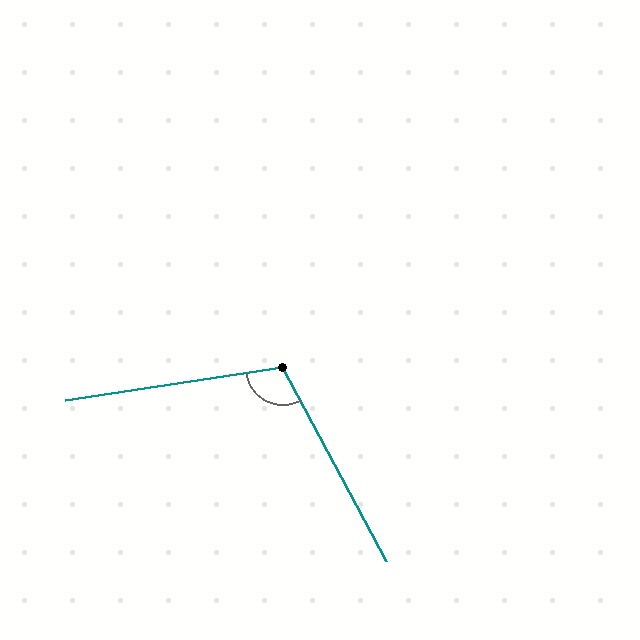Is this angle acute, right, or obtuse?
It is obtuse.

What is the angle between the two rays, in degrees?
Approximately 110 degrees.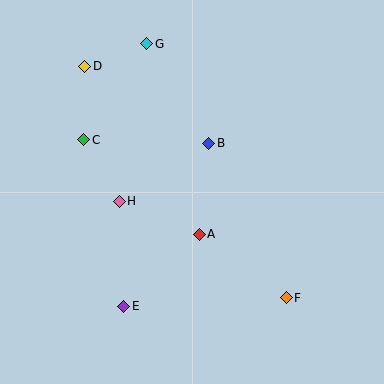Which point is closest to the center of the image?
Point A at (199, 234) is closest to the center.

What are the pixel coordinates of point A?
Point A is at (199, 234).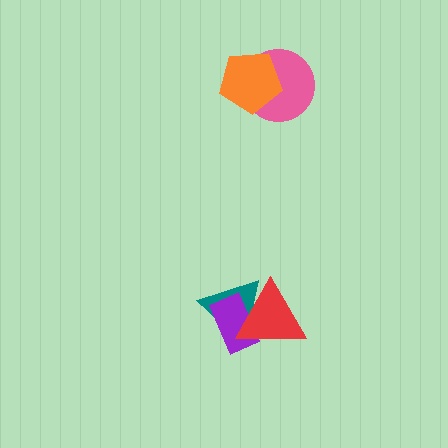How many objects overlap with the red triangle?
2 objects overlap with the red triangle.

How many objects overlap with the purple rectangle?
2 objects overlap with the purple rectangle.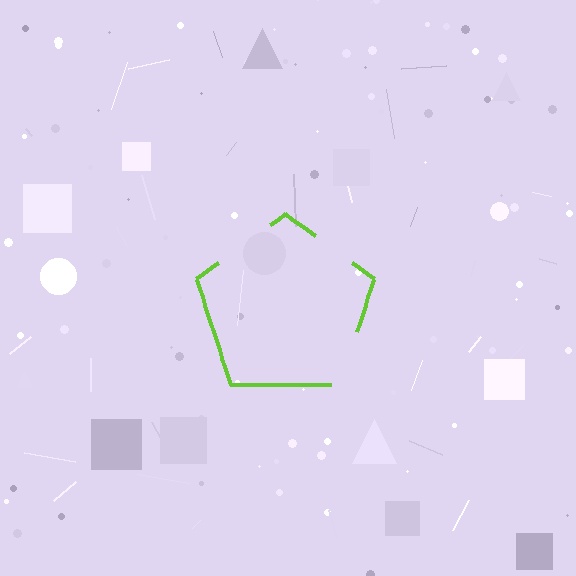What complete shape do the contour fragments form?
The contour fragments form a pentagon.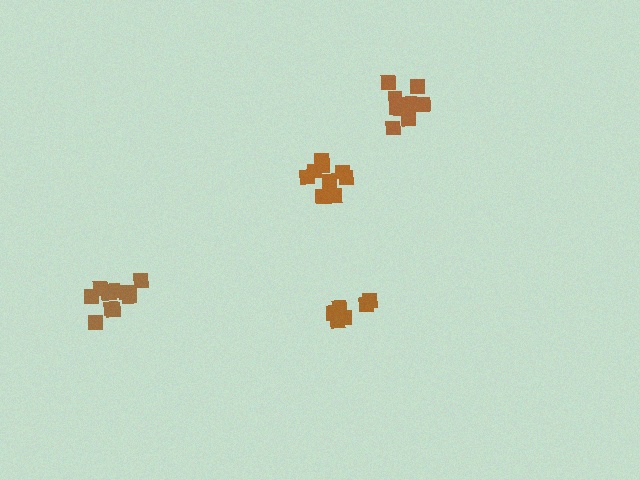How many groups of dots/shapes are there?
There are 4 groups.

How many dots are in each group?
Group 1: 11 dots, Group 2: 9 dots, Group 3: 7 dots, Group 4: 9 dots (36 total).